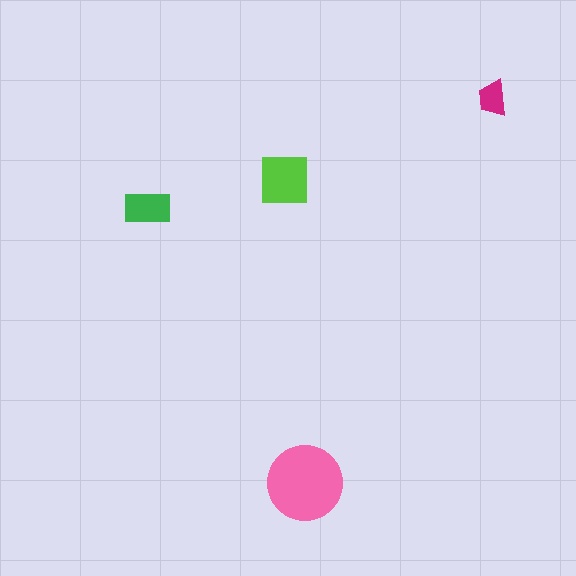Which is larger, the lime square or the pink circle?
The pink circle.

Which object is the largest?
The pink circle.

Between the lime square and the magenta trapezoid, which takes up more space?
The lime square.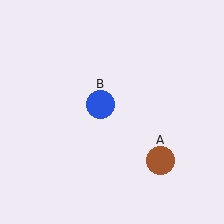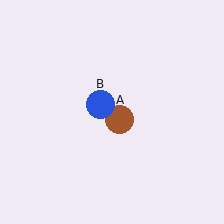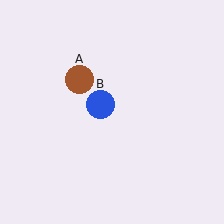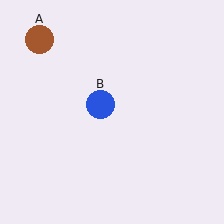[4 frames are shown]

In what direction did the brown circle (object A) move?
The brown circle (object A) moved up and to the left.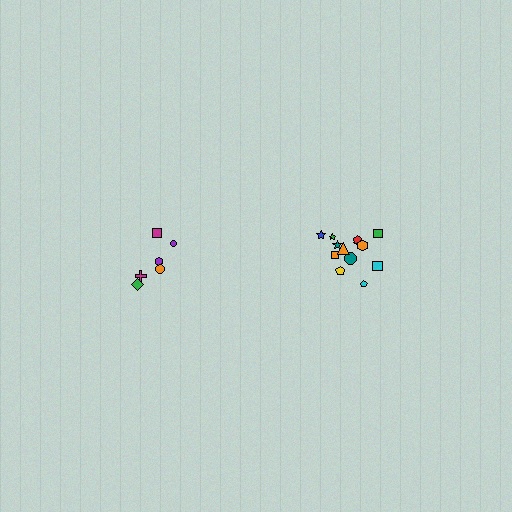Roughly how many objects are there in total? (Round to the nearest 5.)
Roughly 20 objects in total.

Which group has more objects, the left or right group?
The right group.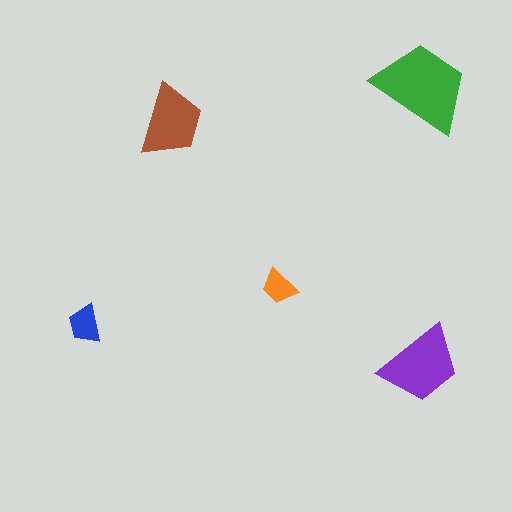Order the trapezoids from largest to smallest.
the green one, the purple one, the brown one, the blue one, the orange one.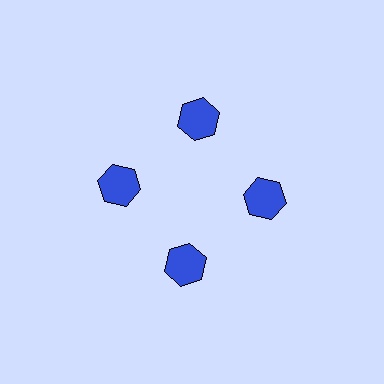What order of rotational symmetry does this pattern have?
This pattern has 4-fold rotational symmetry.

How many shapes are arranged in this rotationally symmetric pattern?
There are 4 shapes, arranged in 4 groups of 1.